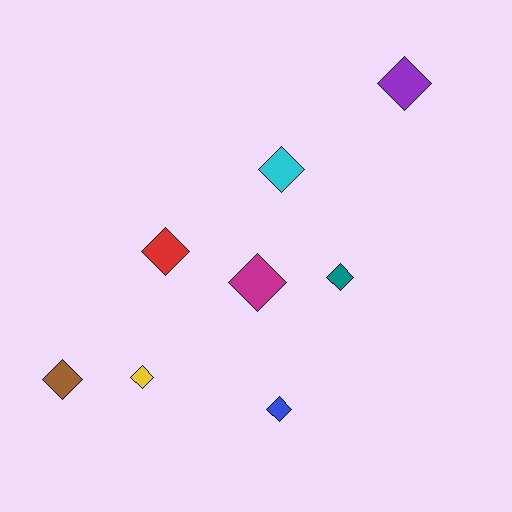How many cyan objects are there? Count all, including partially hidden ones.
There is 1 cyan object.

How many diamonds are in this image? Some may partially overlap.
There are 8 diamonds.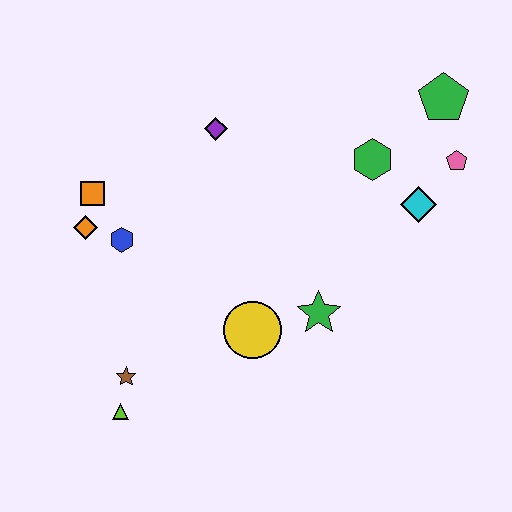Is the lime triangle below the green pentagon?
Yes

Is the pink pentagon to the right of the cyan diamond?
Yes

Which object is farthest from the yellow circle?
The green pentagon is farthest from the yellow circle.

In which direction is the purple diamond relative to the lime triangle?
The purple diamond is above the lime triangle.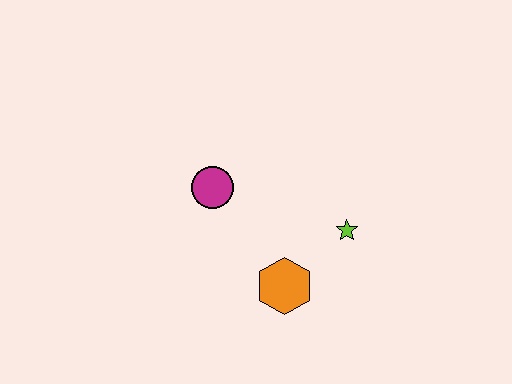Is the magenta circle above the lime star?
Yes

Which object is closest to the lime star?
The orange hexagon is closest to the lime star.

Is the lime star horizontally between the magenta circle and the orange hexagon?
No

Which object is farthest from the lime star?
The magenta circle is farthest from the lime star.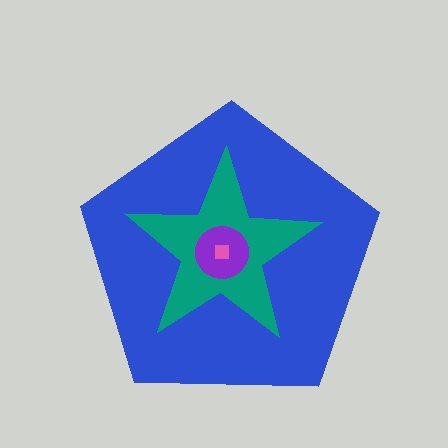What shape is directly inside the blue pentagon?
The teal star.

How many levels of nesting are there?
4.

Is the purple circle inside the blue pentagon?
Yes.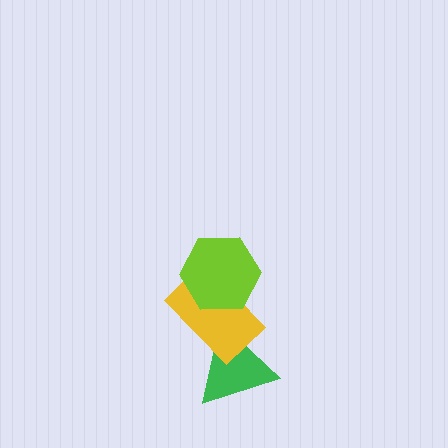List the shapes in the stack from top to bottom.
From top to bottom: the lime hexagon, the yellow rectangle, the green triangle.